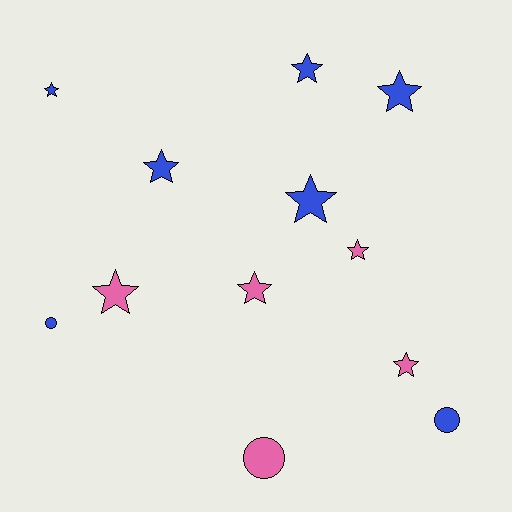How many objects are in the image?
There are 12 objects.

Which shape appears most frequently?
Star, with 9 objects.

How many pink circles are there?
There is 1 pink circle.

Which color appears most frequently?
Blue, with 7 objects.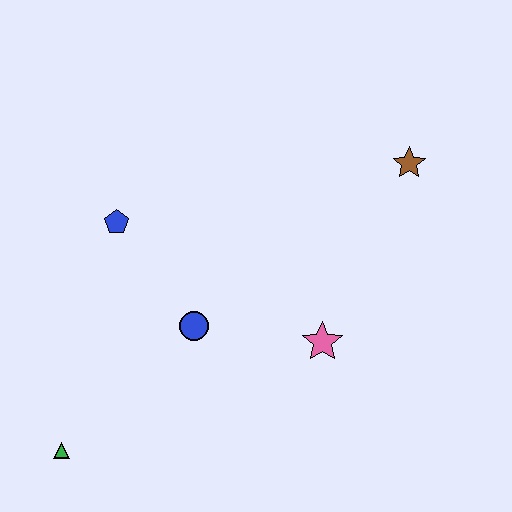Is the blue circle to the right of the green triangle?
Yes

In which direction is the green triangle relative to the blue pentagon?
The green triangle is below the blue pentagon.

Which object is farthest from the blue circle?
The brown star is farthest from the blue circle.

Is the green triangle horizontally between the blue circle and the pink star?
No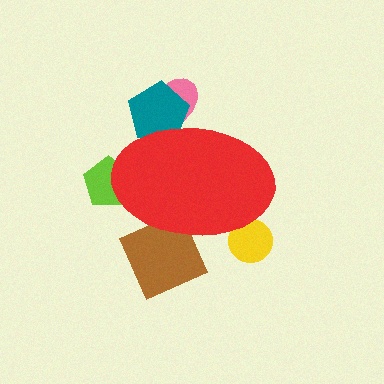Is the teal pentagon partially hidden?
Yes, the teal pentagon is partially hidden behind the red ellipse.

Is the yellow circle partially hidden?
Yes, the yellow circle is partially hidden behind the red ellipse.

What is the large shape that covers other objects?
A red ellipse.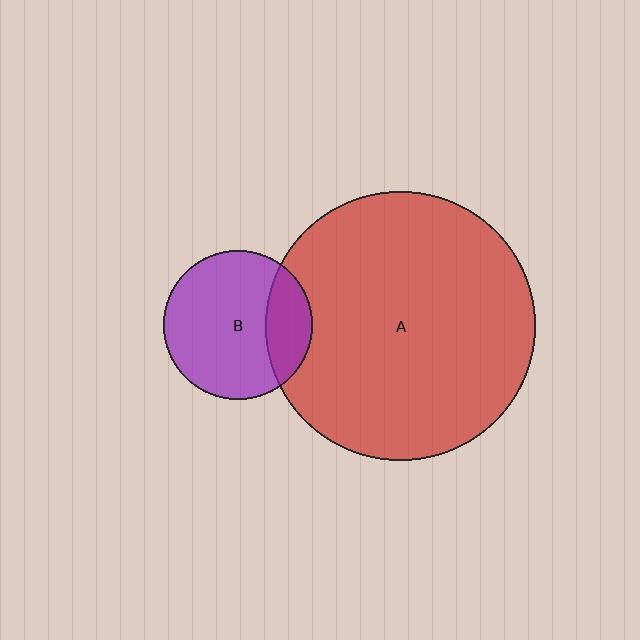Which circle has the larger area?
Circle A (red).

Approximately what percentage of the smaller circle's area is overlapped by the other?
Approximately 25%.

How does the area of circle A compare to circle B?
Approximately 3.3 times.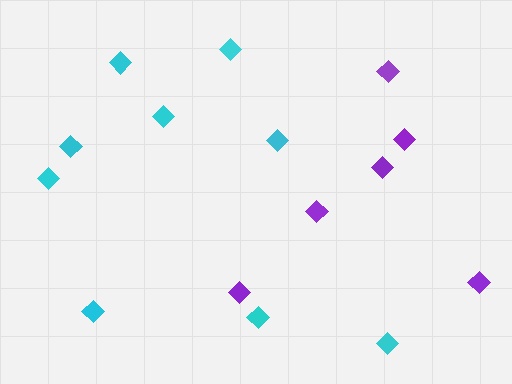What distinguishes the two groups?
There are 2 groups: one group of purple diamonds (6) and one group of cyan diamonds (9).